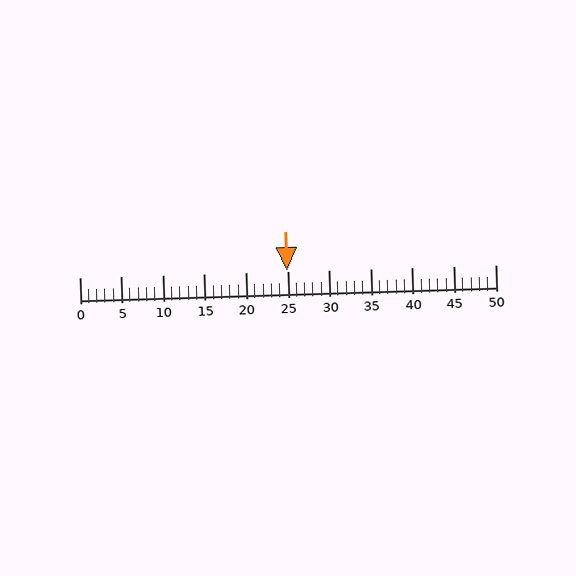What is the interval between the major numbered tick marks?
The major tick marks are spaced 5 units apart.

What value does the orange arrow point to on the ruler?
The orange arrow points to approximately 25.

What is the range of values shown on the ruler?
The ruler shows values from 0 to 50.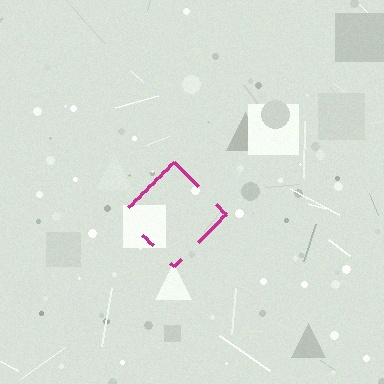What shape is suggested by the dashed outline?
The dashed outline suggests a diamond.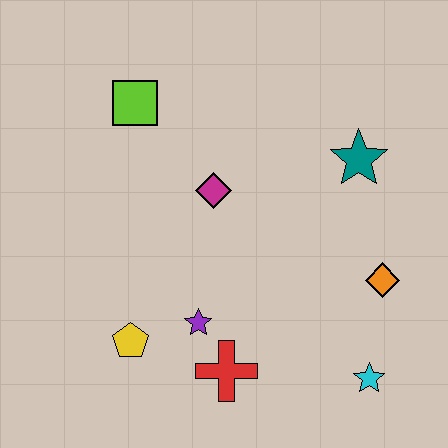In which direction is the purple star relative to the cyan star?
The purple star is to the left of the cyan star.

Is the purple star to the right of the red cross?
No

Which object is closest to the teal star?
The orange diamond is closest to the teal star.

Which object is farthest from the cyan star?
The lime square is farthest from the cyan star.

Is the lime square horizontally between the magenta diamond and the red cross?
No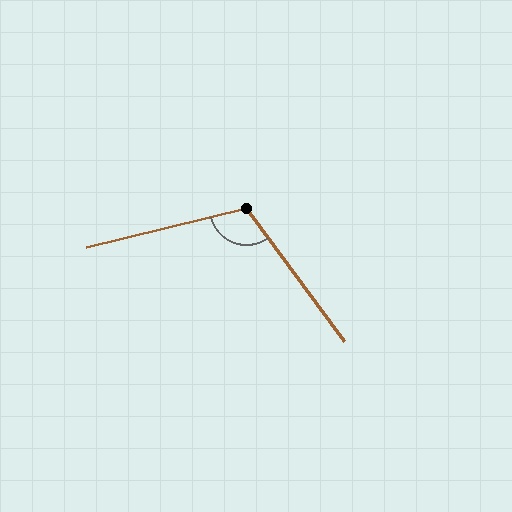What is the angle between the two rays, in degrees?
Approximately 113 degrees.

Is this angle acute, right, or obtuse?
It is obtuse.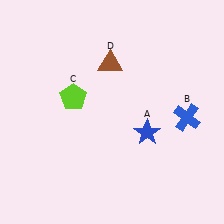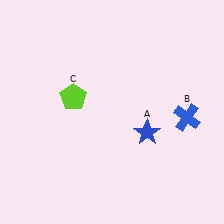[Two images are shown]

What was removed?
The brown triangle (D) was removed in Image 2.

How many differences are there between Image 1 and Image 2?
There is 1 difference between the two images.